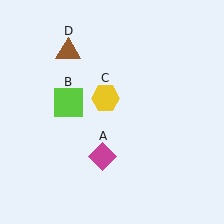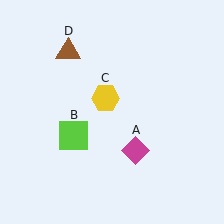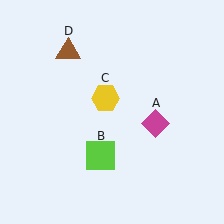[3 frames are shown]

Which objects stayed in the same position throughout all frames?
Yellow hexagon (object C) and brown triangle (object D) remained stationary.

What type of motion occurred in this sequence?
The magenta diamond (object A), lime square (object B) rotated counterclockwise around the center of the scene.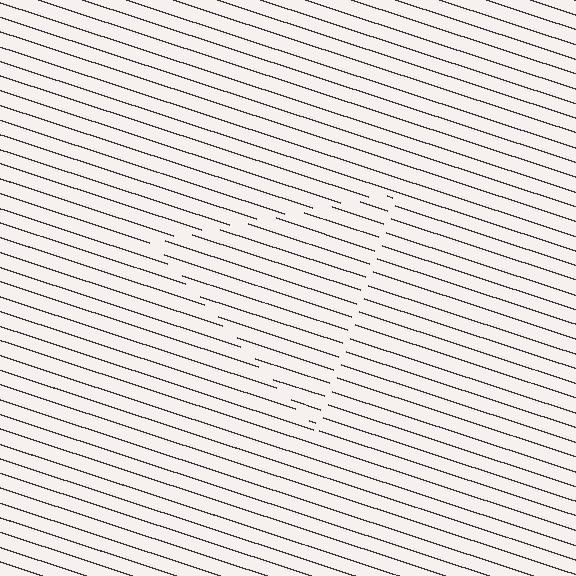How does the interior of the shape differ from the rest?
The interior of the shape contains the same grating, shifted by half a period — the contour is defined by the phase discontinuity where line-ends from the inner and outer gratings abut.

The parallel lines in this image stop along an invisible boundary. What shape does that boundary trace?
An illusory triangle. The interior of the shape contains the same grating, shifted by half a period — the contour is defined by the phase discontinuity where line-ends from the inner and outer gratings abut.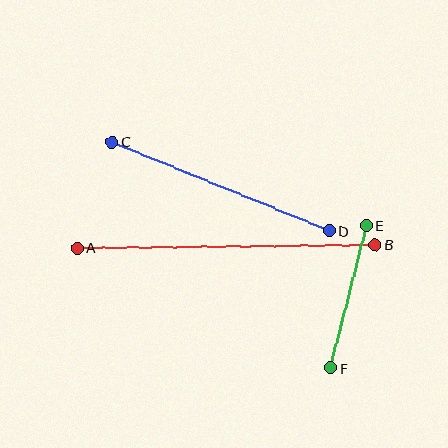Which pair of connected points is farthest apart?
Points A and B are farthest apart.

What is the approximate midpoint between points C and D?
The midpoint is at approximately (221, 187) pixels.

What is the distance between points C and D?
The distance is approximately 235 pixels.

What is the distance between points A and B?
The distance is approximately 298 pixels.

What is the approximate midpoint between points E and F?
The midpoint is at approximately (348, 297) pixels.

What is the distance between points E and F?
The distance is approximately 147 pixels.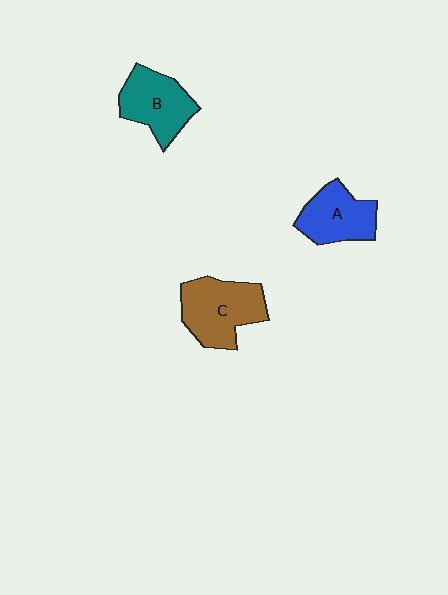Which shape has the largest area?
Shape C (brown).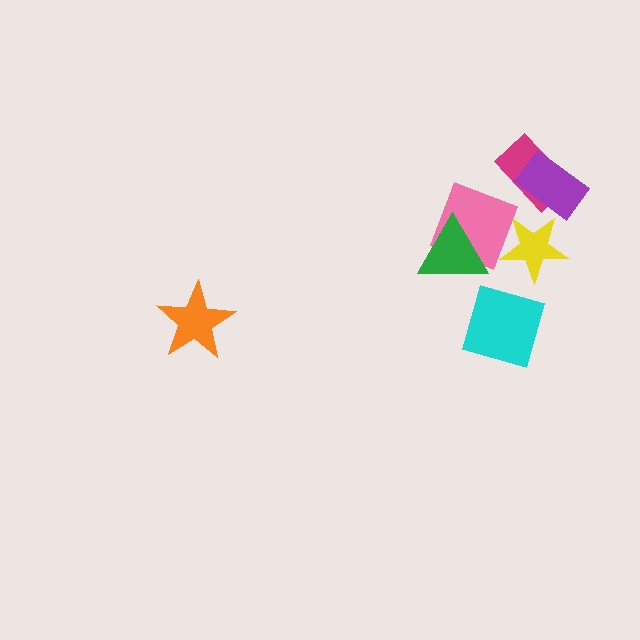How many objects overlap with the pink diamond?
2 objects overlap with the pink diamond.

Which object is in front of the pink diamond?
The green triangle is in front of the pink diamond.